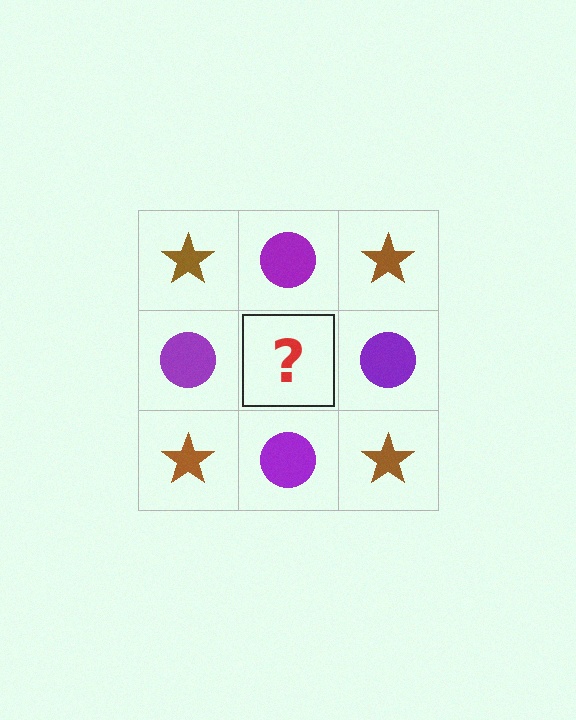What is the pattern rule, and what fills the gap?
The rule is that it alternates brown star and purple circle in a checkerboard pattern. The gap should be filled with a brown star.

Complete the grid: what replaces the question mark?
The question mark should be replaced with a brown star.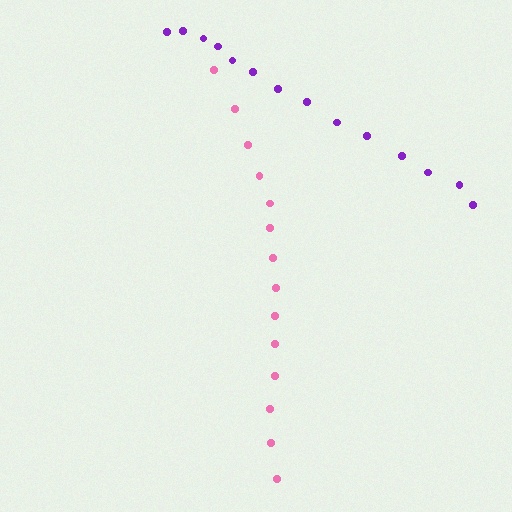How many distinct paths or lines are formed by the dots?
There are 2 distinct paths.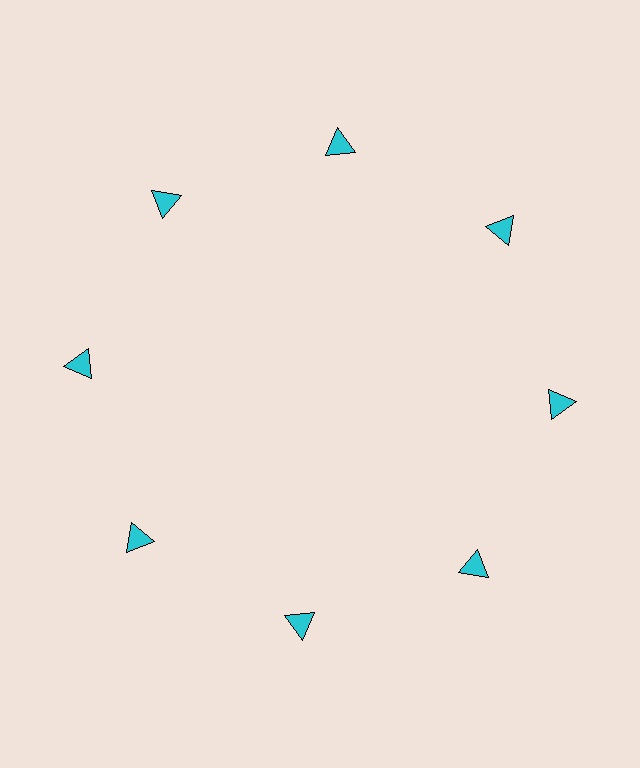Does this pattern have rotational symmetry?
Yes, this pattern has 8-fold rotational symmetry. It looks the same after rotating 45 degrees around the center.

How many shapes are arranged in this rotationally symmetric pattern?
There are 8 shapes, arranged in 8 groups of 1.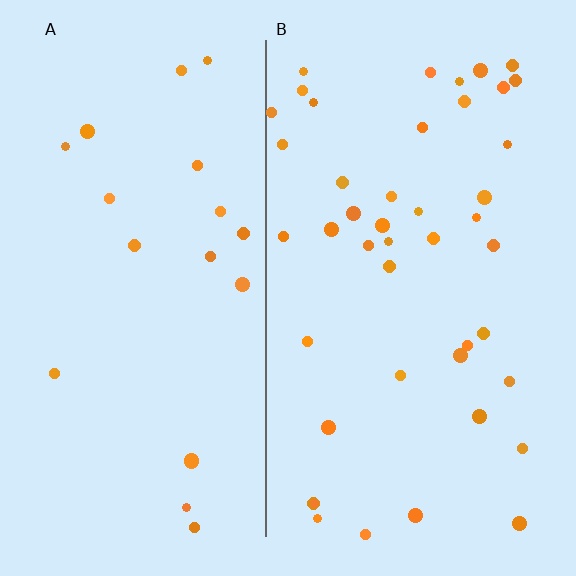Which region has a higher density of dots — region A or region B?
B (the right).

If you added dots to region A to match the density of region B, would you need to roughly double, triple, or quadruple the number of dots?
Approximately double.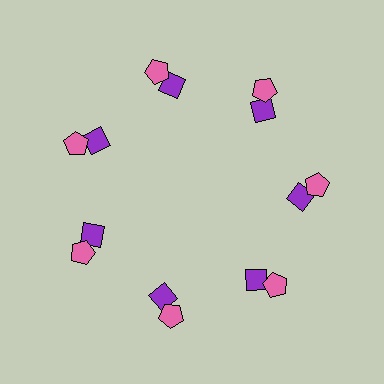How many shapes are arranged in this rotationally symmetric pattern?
There are 14 shapes, arranged in 7 groups of 2.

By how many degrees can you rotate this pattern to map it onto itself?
The pattern maps onto itself every 51 degrees of rotation.